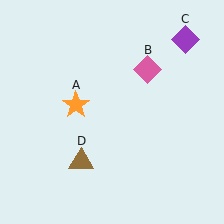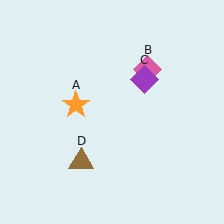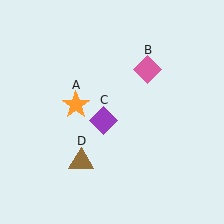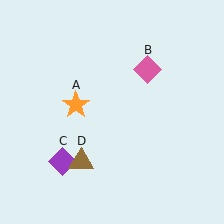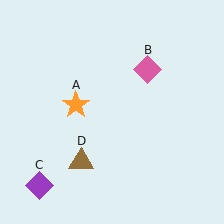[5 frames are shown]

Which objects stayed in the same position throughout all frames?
Orange star (object A) and pink diamond (object B) and brown triangle (object D) remained stationary.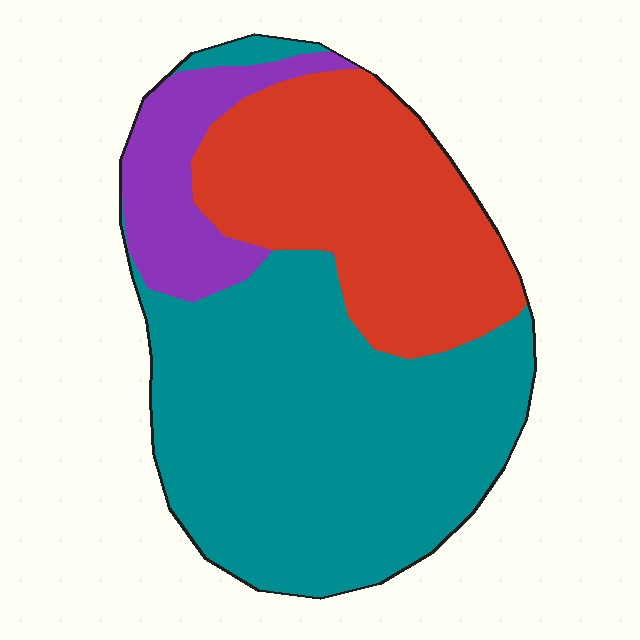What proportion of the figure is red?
Red covers about 35% of the figure.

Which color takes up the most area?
Teal, at roughly 55%.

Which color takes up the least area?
Purple, at roughly 15%.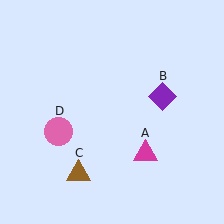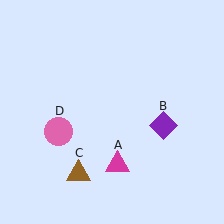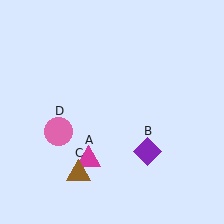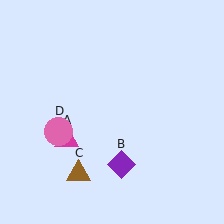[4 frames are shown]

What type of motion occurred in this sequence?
The magenta triangle (object A), purple diamond (object B) rotated clockwise around the center of the scene.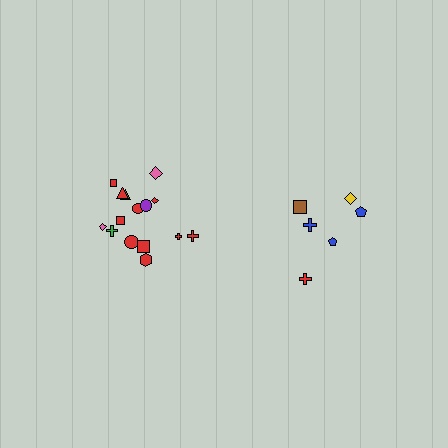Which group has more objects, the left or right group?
The left group.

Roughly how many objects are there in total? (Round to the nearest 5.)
Roughly 20 objects in total.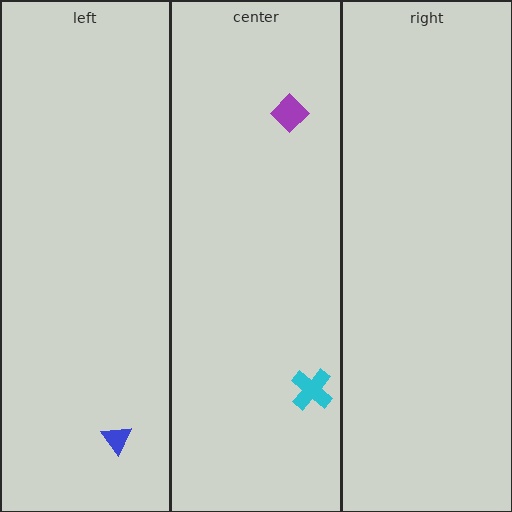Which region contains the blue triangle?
The left region.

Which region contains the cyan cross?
The center region.